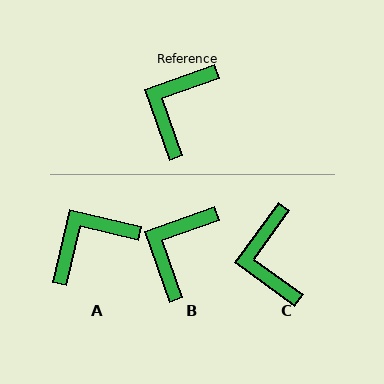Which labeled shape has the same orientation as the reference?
B.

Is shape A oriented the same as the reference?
No, it is off by about 33 degrees.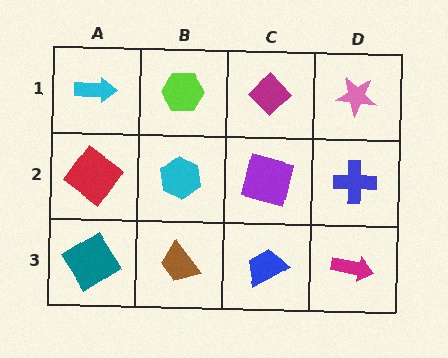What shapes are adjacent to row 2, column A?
A cyan arrow (row 1, column A), a teal diamond (row 3, column A), a cyan hexagon (row 2, column B).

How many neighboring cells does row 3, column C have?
3.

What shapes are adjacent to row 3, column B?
A cyan hexagon (row 2, column B), a teal diamond (row 3, column A), a blue trapezoid (row 3, column C).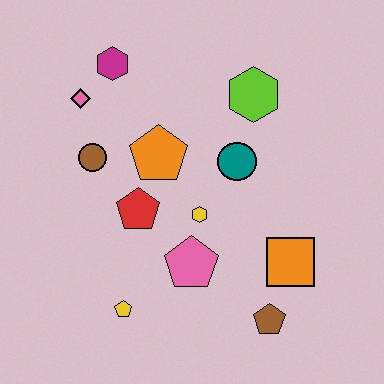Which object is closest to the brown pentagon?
The orange square is closest to the brown pentagon.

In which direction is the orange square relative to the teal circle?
The orange square is below the teal circle.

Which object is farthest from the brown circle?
The brown pentagon is farthest from the brown circle.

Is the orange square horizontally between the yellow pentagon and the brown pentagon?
No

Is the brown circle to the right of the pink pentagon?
No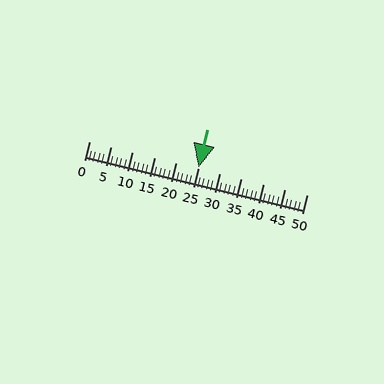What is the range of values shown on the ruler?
The ruler shows values from 0 to 50.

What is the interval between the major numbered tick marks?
The major tick marks are spaced 5 units apart.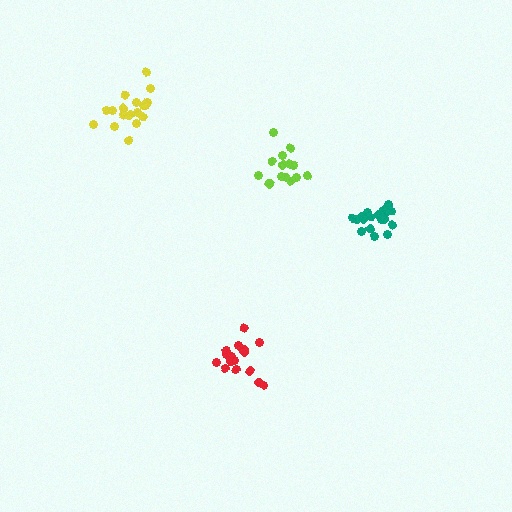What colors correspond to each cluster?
The clusters are colored: lime, red, teal, yellow.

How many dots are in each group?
Group 1: 14 dots, Group 2: 17 dots, Group 3: 19 dots, Group 4: 19 dots (69 total).